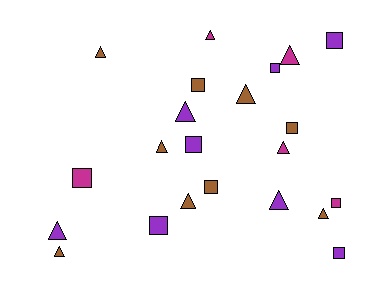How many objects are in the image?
There are 22 objects.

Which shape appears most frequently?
Triangle, with 12 objects.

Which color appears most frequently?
Brown, with 9 objects.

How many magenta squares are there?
There are 2 magenta squares.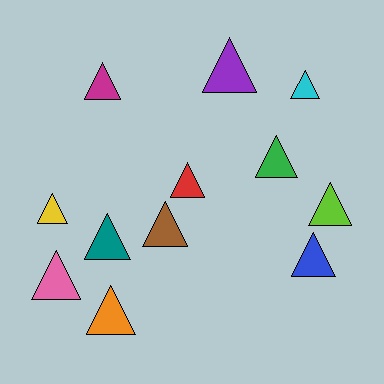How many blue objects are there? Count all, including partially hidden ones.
There is 1 blue object.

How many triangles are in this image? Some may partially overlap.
There are 12 triangles.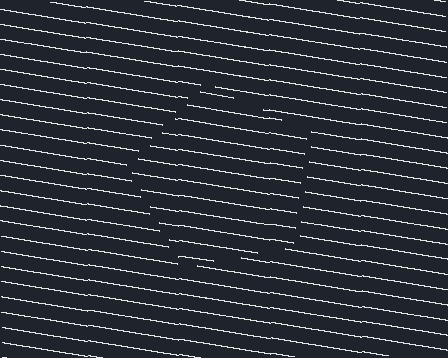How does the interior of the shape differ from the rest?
The interior of the shape contains the same grating, shifted by half a period — the contour is defined by the phase discontinuity where line-ends from the inner and outer gratings abut.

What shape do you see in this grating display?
An illusory pentagon. The interior of the shape contains the same grating, shifted by half a period — the contour is defined by the phase discontinuity where line-ends from the inner and outer gratings abut.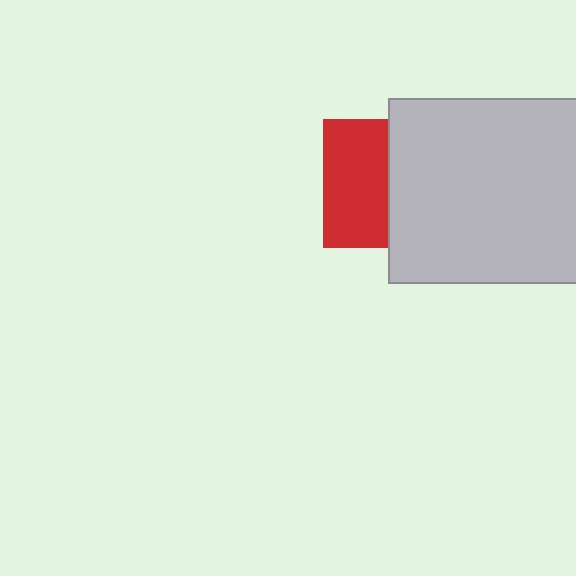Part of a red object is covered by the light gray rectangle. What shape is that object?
It is a square.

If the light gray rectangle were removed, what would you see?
You would see the complete red square.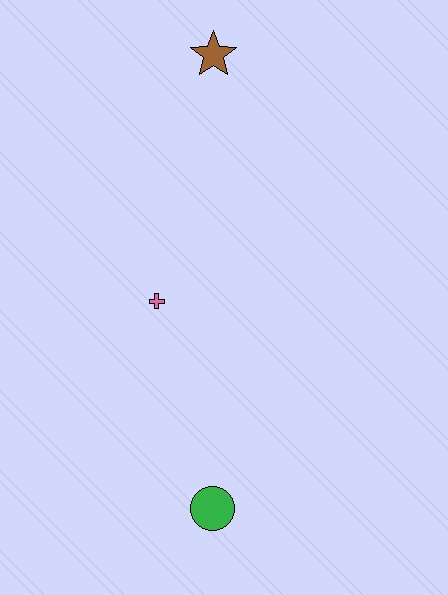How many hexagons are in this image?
There are no hexagons.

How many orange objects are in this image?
There are no orange objects.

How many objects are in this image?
There are 3 objects.